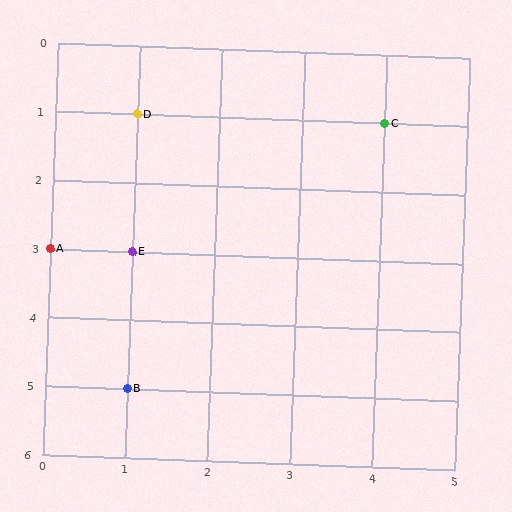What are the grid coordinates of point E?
Point E is at grid coordinates (1, 3).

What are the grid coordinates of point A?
Point A is at grid coordinates (0, 3).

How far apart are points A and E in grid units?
Points A and E are 1 column apart.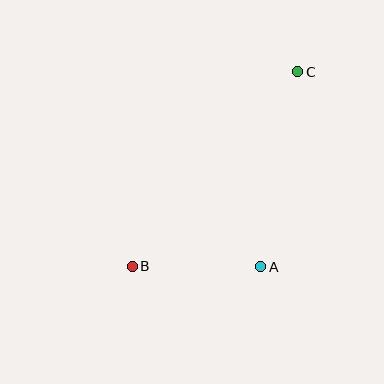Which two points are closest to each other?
Points A and B are closest to each other.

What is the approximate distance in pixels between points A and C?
The distance between A and C is approximately 198 pixels.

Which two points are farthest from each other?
Points B and C are farthest from each other.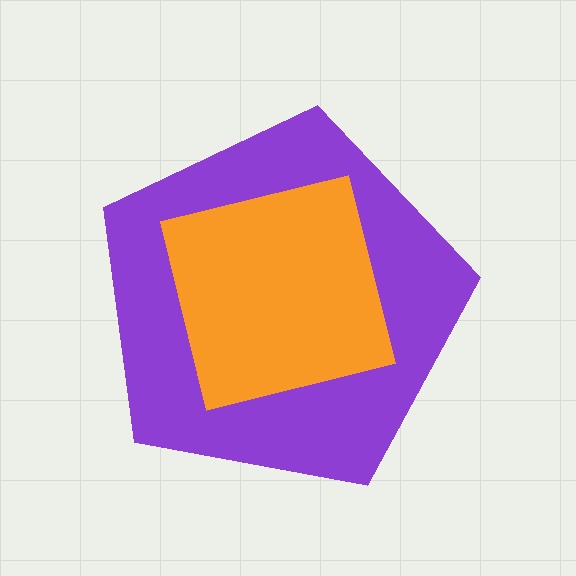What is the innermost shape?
The orange square.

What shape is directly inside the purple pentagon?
The orange square.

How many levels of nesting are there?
2.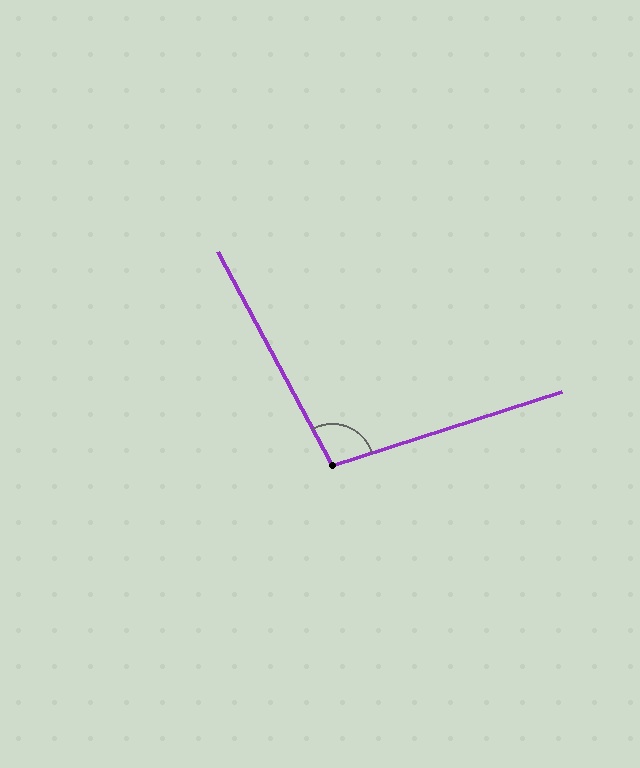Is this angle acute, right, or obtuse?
It is obtuse.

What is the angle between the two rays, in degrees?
Approximately 100 degrees.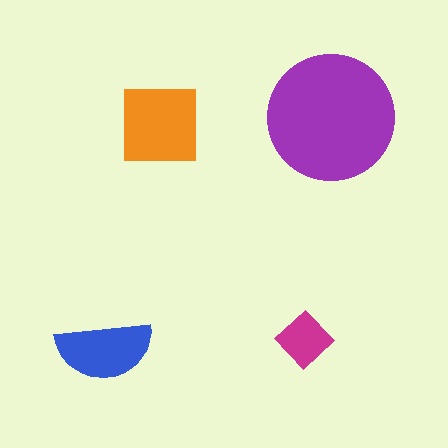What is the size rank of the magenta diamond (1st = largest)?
4th.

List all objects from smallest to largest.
The magenta diamond, the blue semicircle, the orange square, the purple circle.